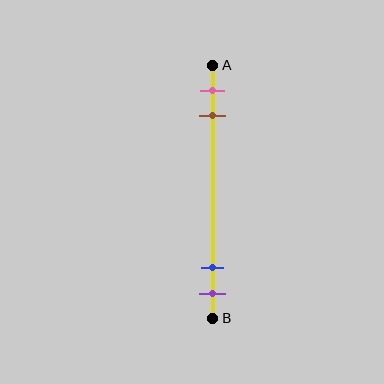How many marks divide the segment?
There are 4 marks dividing the segment.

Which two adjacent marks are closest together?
The blue and purple marks are the closest adjacent pair.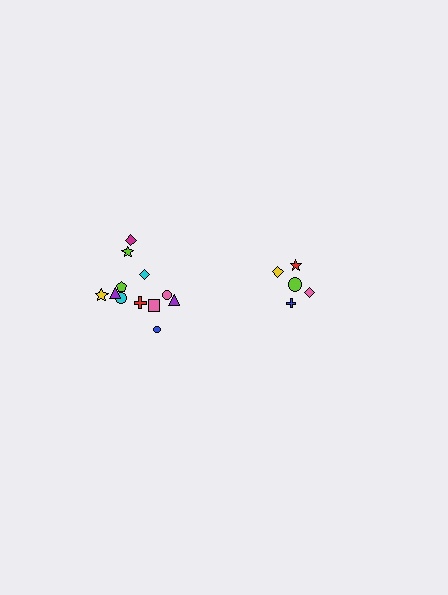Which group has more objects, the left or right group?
The left group.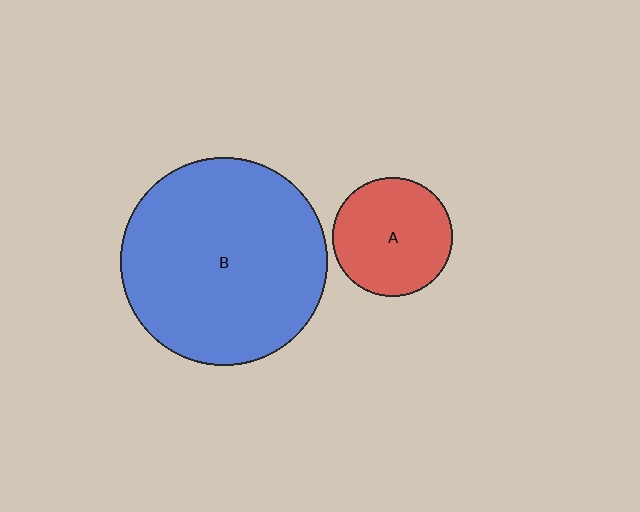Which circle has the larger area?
Circle B (blue).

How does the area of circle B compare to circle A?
Approximately 3.0 times.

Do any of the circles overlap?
No, none of the circles overlap.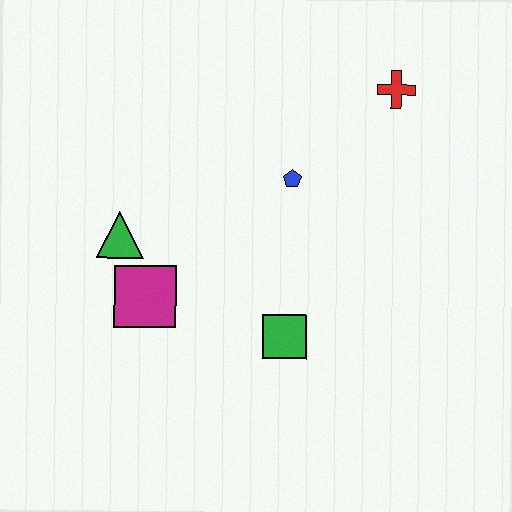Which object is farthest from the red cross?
The magenta square is farthest from the red cross.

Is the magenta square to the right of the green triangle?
Yes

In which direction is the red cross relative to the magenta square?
The red cross is to the right of the magenta square.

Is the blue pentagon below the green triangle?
No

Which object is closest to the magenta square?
The green triangle is closest to the magenta square.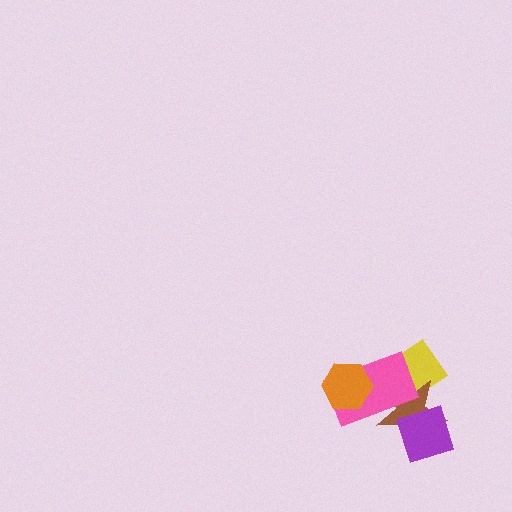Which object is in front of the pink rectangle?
The orange hexagon is in front of the pink rectangle.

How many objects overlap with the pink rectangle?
3 objects overlap with the pink rectangle.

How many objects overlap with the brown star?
3 objects overlap with the brown star.